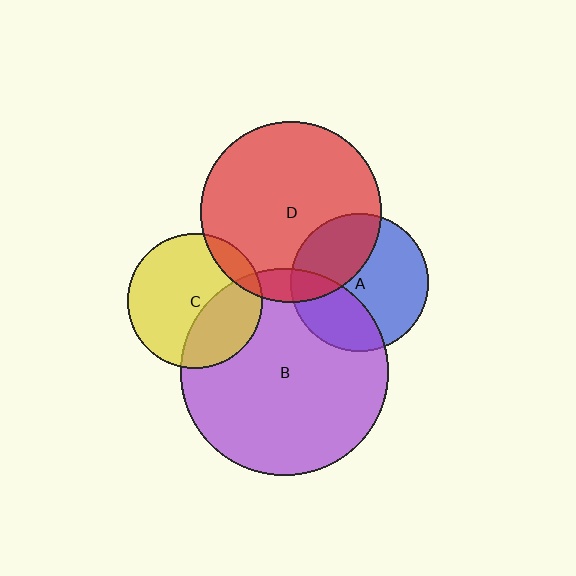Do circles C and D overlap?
Yes.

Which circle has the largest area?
Circle B (purple).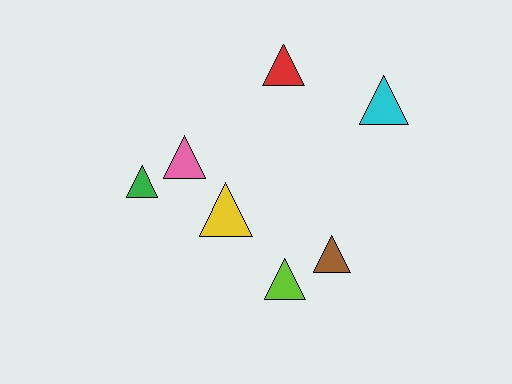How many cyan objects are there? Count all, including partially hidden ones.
There is 1 cyan object.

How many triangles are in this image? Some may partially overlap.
There are 7 triangles.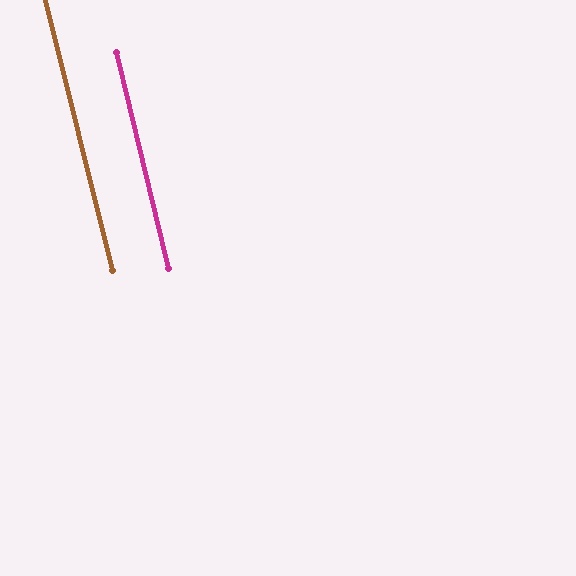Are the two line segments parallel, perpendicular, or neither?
Parallel — their directions differ by only 0.5°.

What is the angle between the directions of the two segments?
Approximately 0 degrees.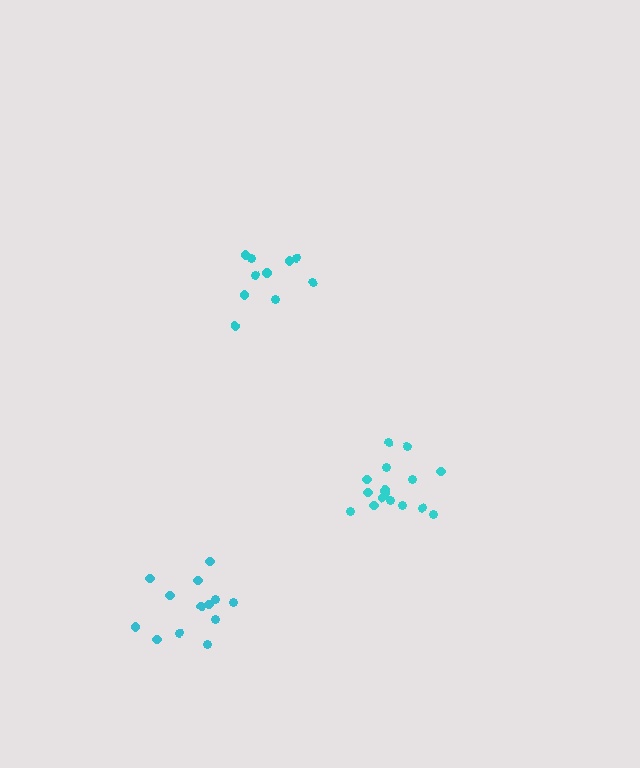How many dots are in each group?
Group 1: 16 dots, Group 2: 10 dots, Group 3: 13 dots (39 total).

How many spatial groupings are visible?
There are 3 spatial groupings.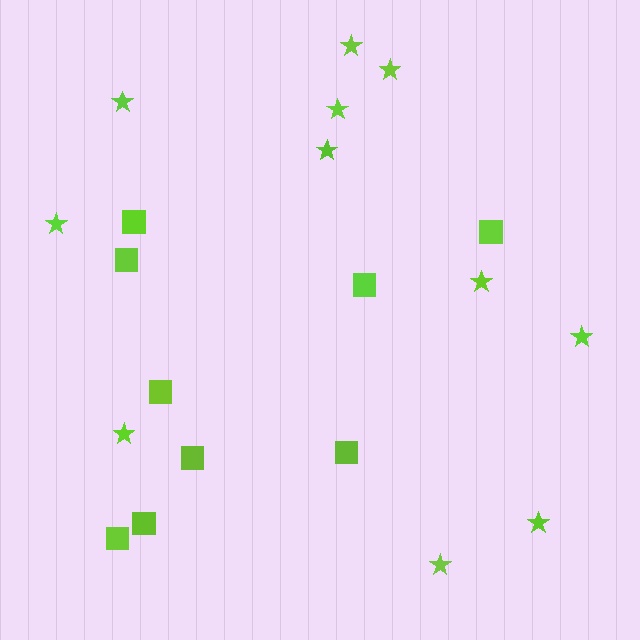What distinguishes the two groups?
There are 2 groups: one group of squares (9) and one group of stars (11).